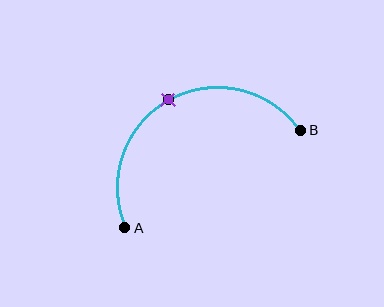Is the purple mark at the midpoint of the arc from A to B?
Yes. The purple mark lies on the arc at equal arc-length from both A and B — it is the arc midpoint.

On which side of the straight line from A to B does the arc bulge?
The arc bulges above the straight line connecting A and B.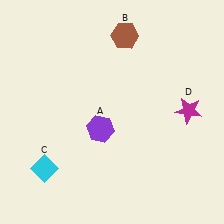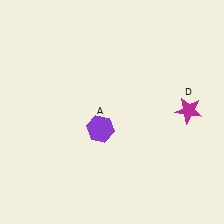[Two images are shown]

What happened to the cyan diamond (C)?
The cyan diamond (C) was removed in Image 2. It was in the bottom-left area of Image 1.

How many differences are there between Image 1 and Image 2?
There are 2 differences between the two images.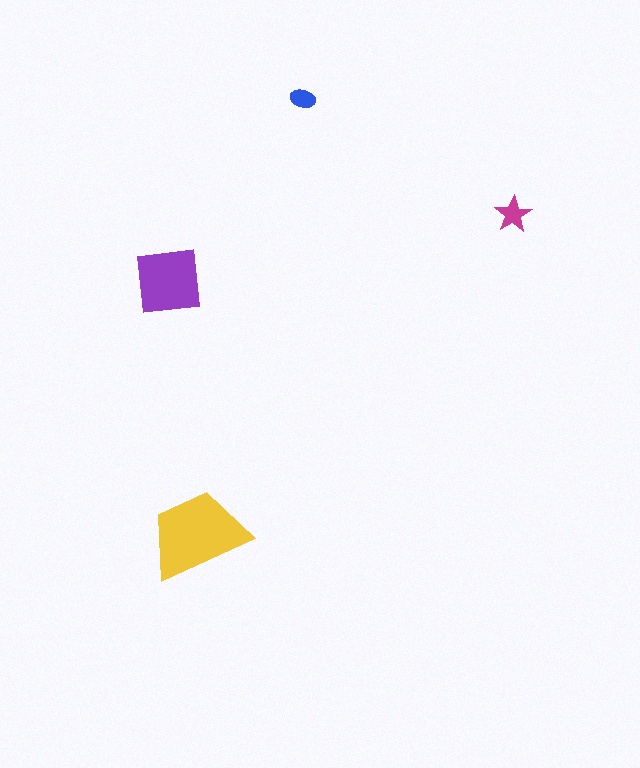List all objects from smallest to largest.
The blue ellipse, the magenta star, the purple square, the yellow trapezoid.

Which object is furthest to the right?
The magenta star is rightmost.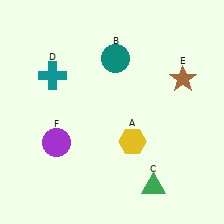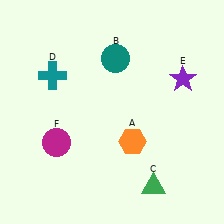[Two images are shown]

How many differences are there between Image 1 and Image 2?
There are 3 differences between the two images.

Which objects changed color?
A changed from yellow to orange. E changed from brown to purple. F changed from purple to magenta.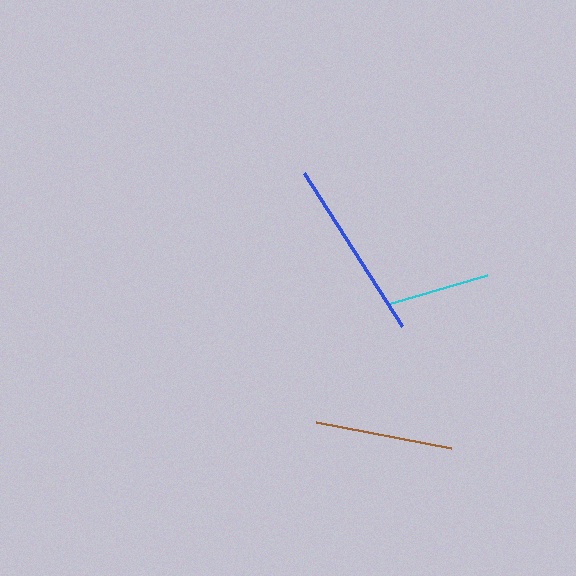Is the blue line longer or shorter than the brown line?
The blue line is longer than the brown line.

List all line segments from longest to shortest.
From longest to shortest: blue, brown, cyan.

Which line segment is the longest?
The blue line is the longest at approximately 182 pixels.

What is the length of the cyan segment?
The cyan segment is approximately 104 pixels long.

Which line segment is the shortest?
The cyan line is the shortest at approximately 104 pixels.